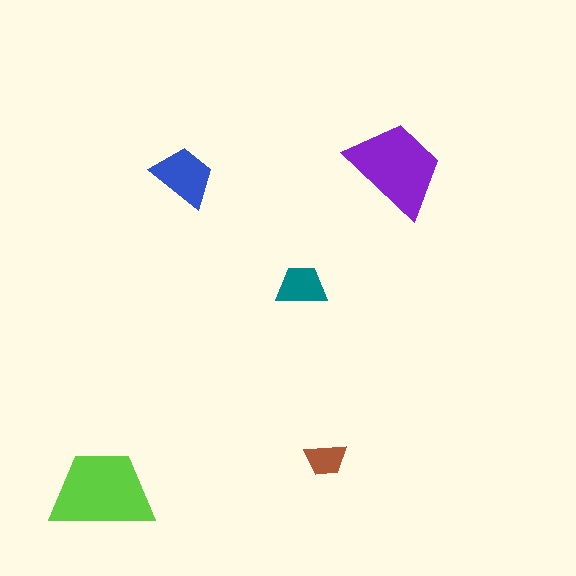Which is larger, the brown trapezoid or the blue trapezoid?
The blue one.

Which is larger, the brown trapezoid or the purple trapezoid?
The purple one.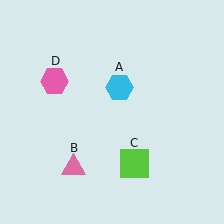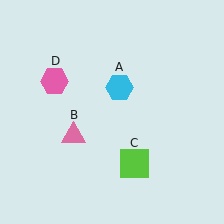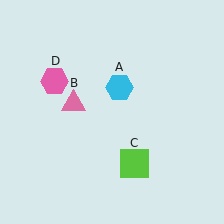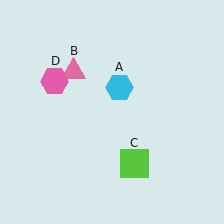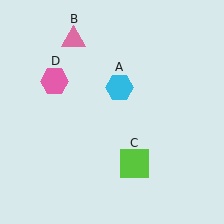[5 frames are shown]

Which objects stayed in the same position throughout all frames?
Cyan hexagon (object A) and lime square (object C) and pink hexagon (object D) remained stationary.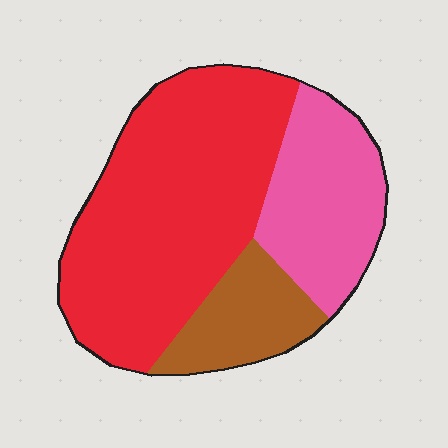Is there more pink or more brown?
Pink.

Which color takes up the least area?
Brown, at roughly 15%.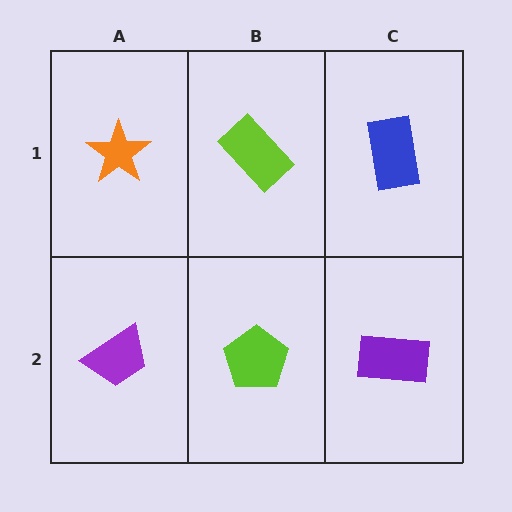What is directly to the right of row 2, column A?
A lime pentagon.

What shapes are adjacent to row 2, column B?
A lime rectangle (row 1, column B), a purple trapezoid (row 2, column A), a purple rectangle (row 2, column C).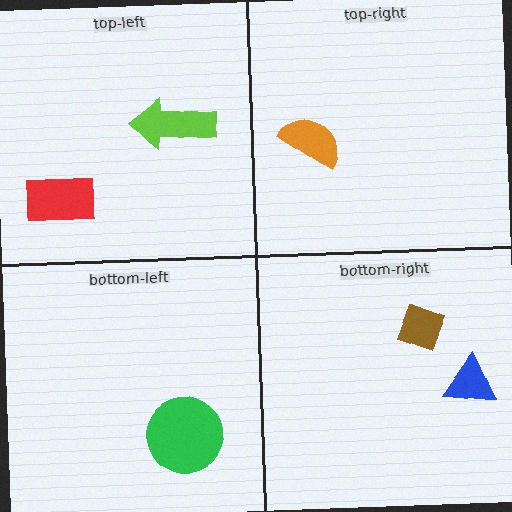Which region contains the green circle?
The bottom-left region.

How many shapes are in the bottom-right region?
2.